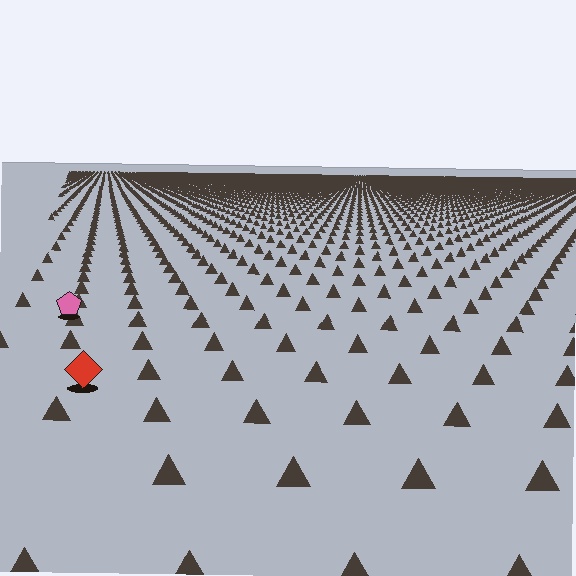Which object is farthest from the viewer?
The pink pentagon is farthest from the viewer. It appears smaller and the ground texture around it is denser.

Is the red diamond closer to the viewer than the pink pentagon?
Yes. The red diamond is closer — you can tell from the texture gradient: the ground texture is coarser near it.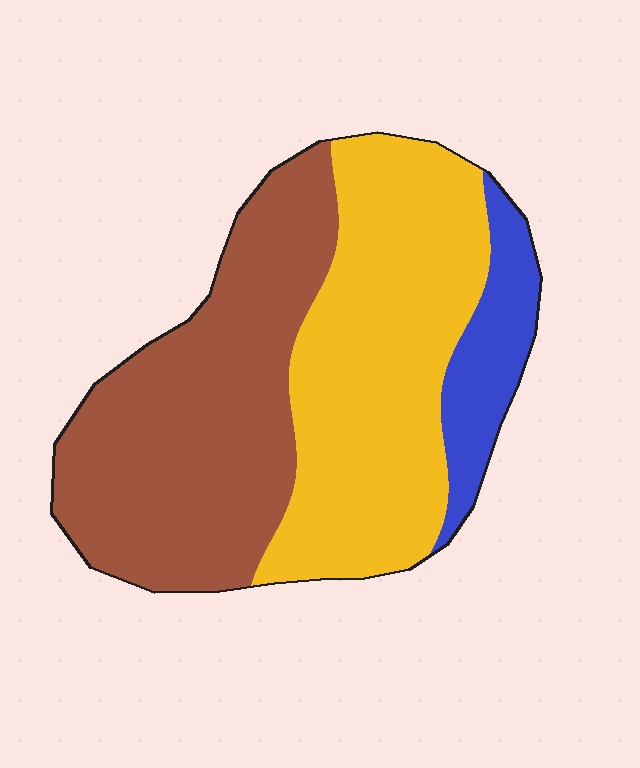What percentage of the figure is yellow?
Yellow covers about 45% of the figure.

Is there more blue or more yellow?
Yellow.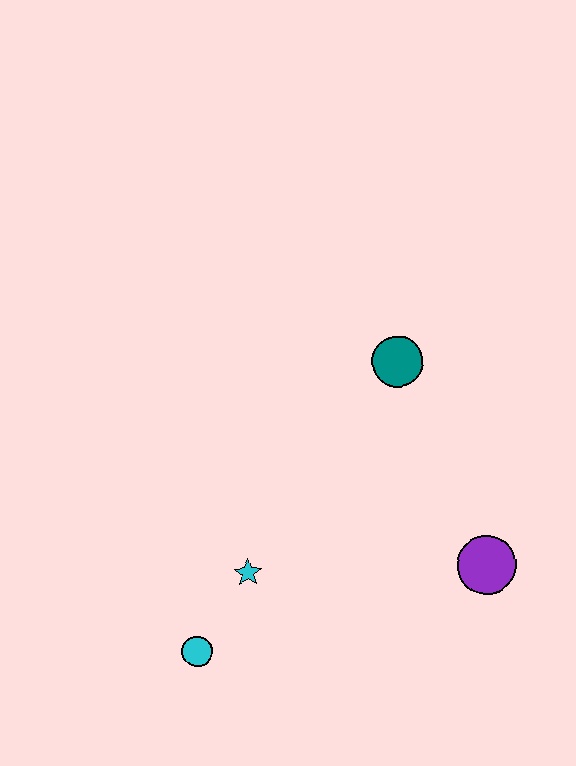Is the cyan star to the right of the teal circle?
No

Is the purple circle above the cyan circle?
Yes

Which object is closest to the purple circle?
The teal circle is closest to the purple circle.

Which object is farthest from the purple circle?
The cyan circle is farthest from the purple circle.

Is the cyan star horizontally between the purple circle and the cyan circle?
Yes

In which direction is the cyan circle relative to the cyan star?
The cyan circle is below the cyan star.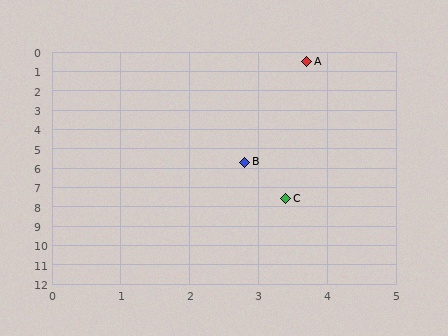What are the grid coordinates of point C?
Point C is at approximately (3.4, 7.6).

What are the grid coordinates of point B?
Point B is at approximately (2.8, 5.7).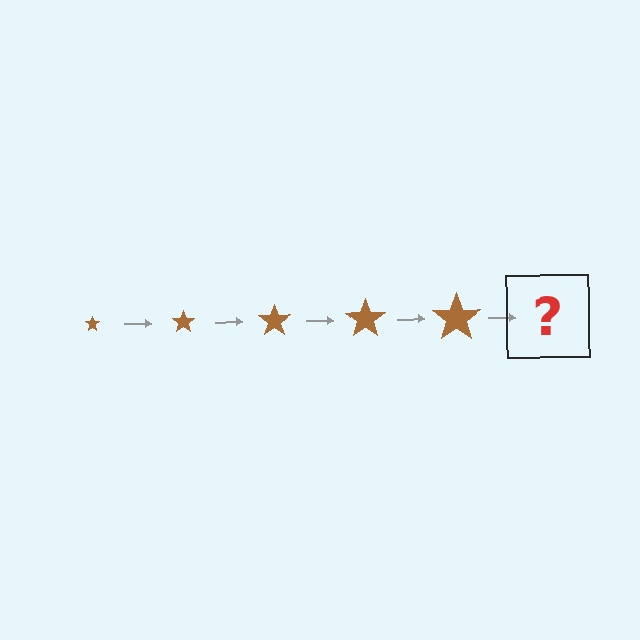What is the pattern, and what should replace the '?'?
The pattern is that the star gets progressively larger each step. The '?' should be a brown star, larger than the previous one.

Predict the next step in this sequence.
The next step is a brown star, larger than the previous one.